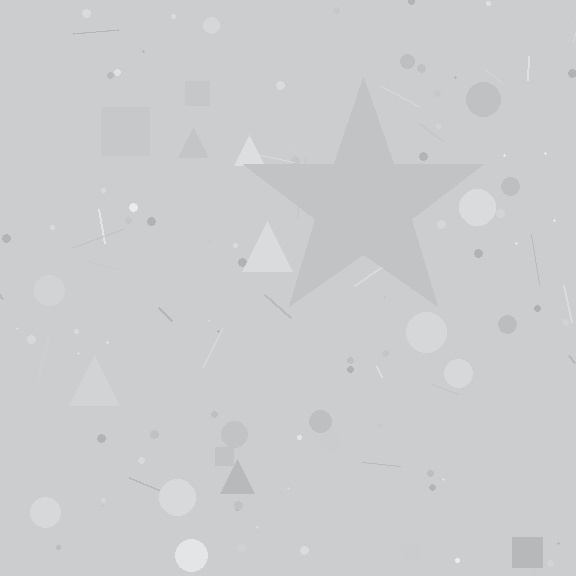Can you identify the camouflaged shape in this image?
The camouflaged shape is a star.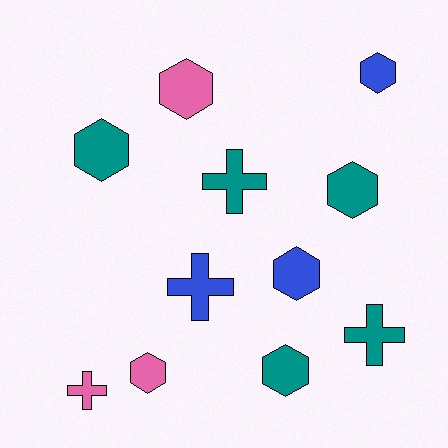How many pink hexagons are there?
There are 2 pink hexagons.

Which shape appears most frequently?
Hexagon, with 7 objects.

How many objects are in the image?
There are 11 objects.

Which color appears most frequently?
Teal, with 5 objects.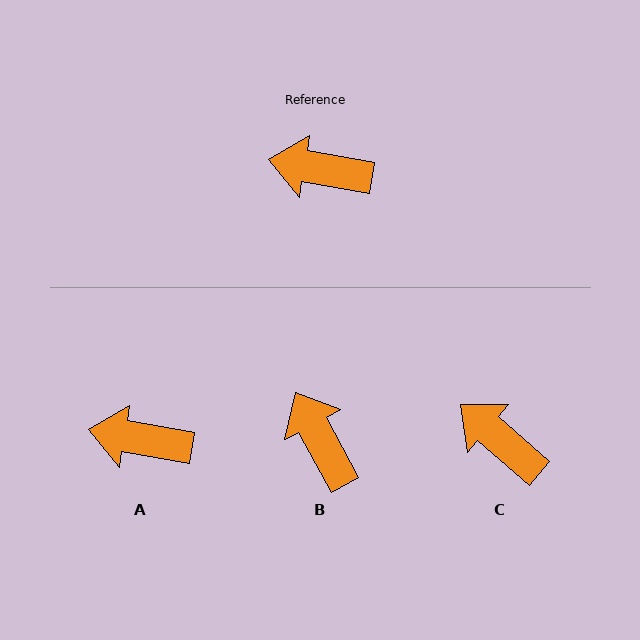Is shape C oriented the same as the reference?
No, it is off by about 31 degrees.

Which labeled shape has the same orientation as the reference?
A.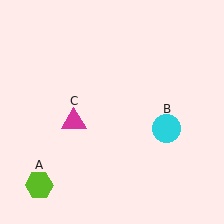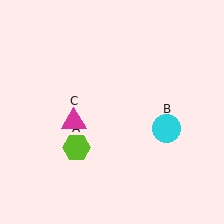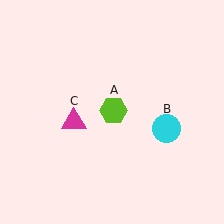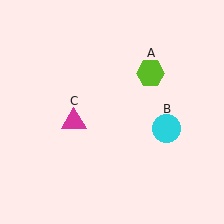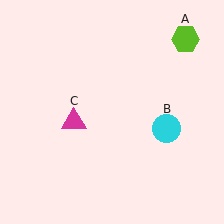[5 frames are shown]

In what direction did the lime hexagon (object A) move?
The lime hexagon (object A) moved up and to the right.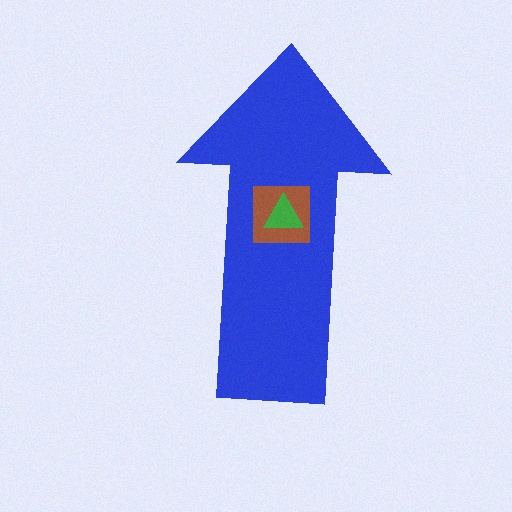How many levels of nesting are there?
3.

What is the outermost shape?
The blue arrow.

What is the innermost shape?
The green triangle.